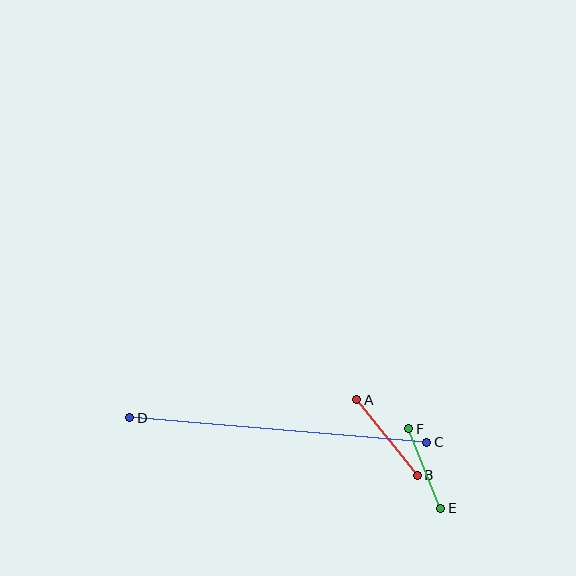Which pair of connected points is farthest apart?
Points C and D are farthest apart.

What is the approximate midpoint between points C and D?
The midpoint is at approximately (278, 430) pixels.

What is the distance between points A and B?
The distance is approximately 97 pixels.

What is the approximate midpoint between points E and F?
The midpoint is at approximately (425, 469) pixels.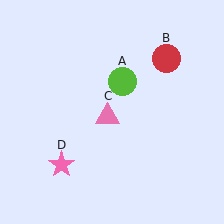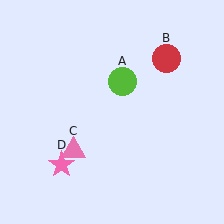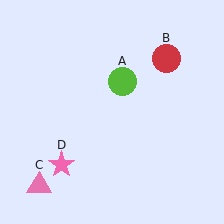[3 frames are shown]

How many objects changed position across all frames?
1 object changed position: pink triangle (object C).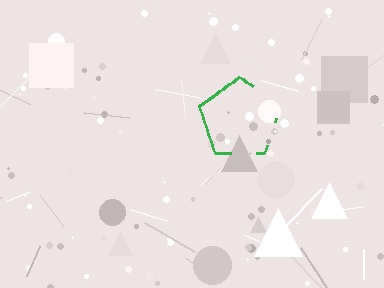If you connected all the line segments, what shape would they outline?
They would outline a pentagon.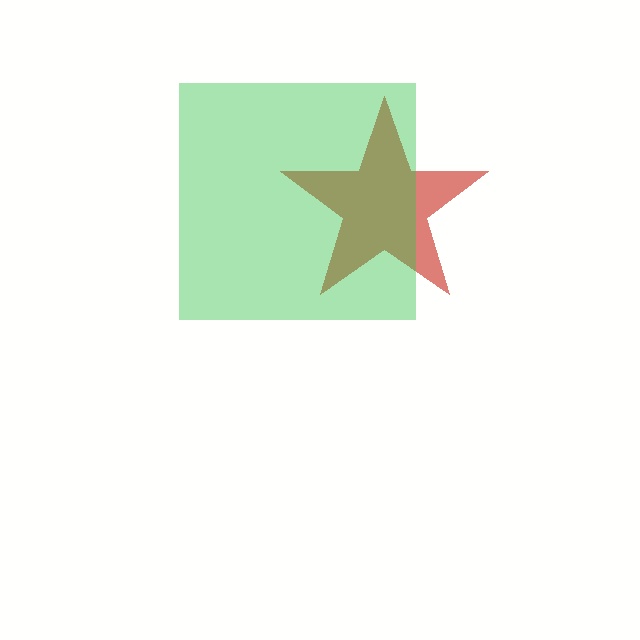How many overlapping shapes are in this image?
There are 2 overlapping shapes in the image.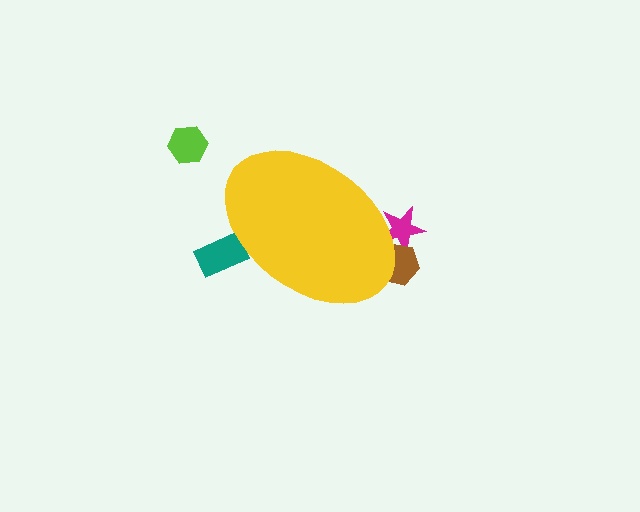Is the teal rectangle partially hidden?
Yes, the teal rectangle is partially hidden behind the yellow ellipse.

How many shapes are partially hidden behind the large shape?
3 shapes are partially hidden.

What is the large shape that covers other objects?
A yellow ellipse.